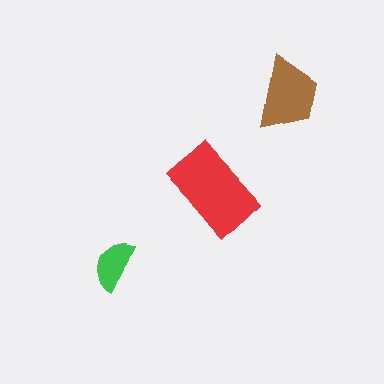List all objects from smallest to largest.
The green semicircle, the brown trapezoid, the red rectangle.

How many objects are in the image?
There are 3 objects in the image.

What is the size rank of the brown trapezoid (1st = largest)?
2nd.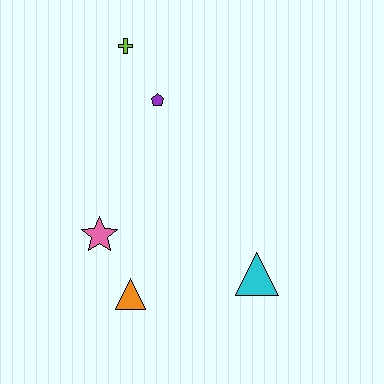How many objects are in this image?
There are 5 objects.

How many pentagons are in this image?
There is 1 pentagon.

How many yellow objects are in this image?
There are no yellow objects.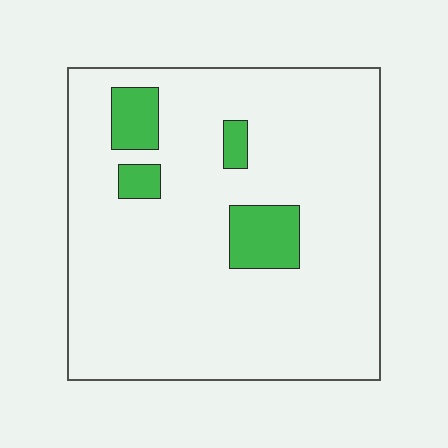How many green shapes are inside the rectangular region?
4.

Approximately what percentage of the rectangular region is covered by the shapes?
Approximately 10%.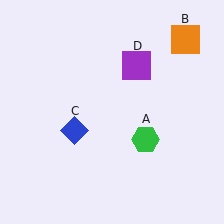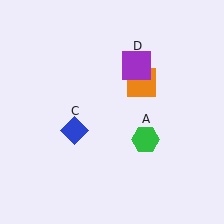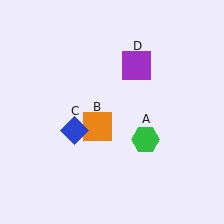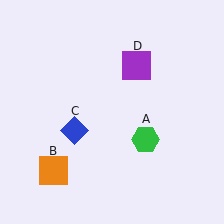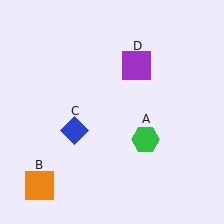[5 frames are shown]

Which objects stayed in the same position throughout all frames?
Green hexagon (object A) and blue diamond (object C) and purple square (object D) remained stationary.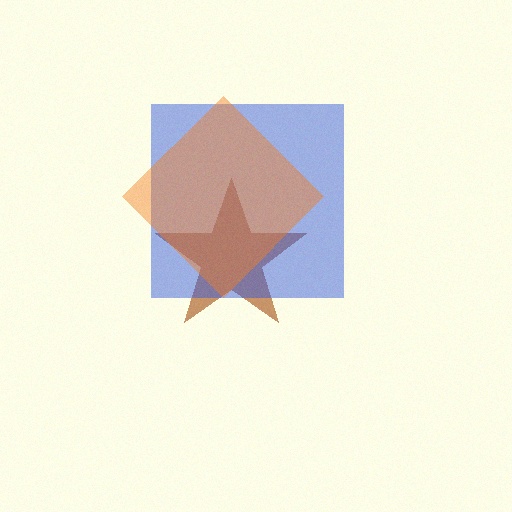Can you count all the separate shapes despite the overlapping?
Yes, there are 3 separate shapes.